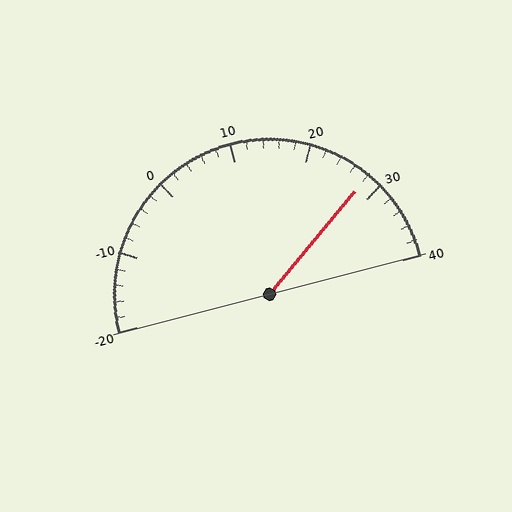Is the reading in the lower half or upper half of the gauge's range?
The reading is in the upper half of the range (-20 to 40).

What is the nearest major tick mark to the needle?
The nearest major tick mark is 30.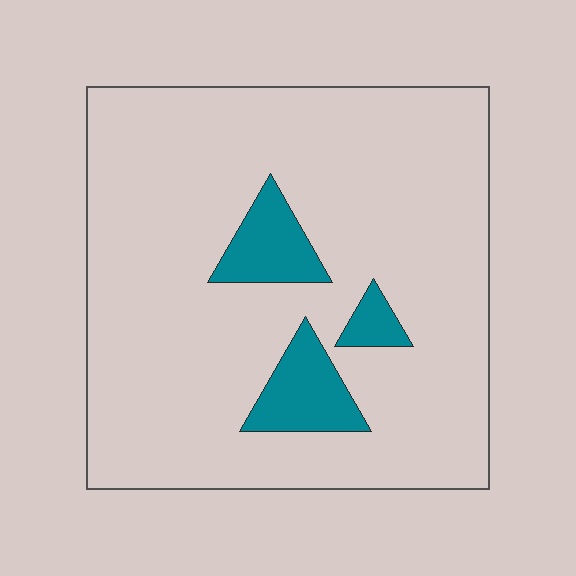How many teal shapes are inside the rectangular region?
3.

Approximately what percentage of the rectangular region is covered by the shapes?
Approximately 10%.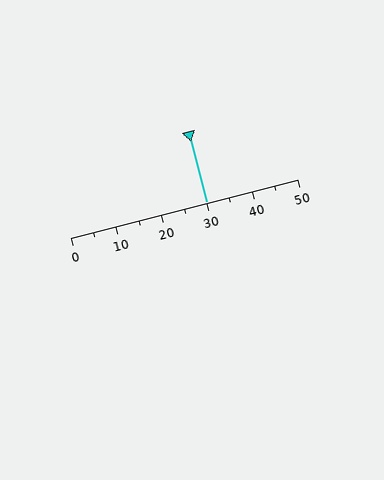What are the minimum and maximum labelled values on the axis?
The axis runs from 0 to 50.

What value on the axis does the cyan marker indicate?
The marker indicates approximately 30.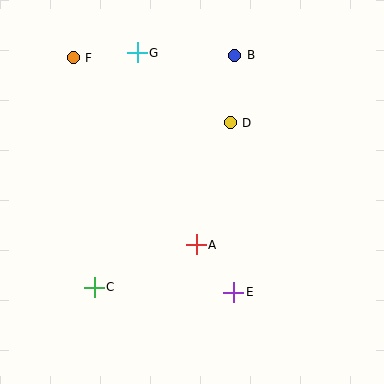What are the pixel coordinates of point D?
Point D is at (230, 123).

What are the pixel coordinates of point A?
Point A is at (196, 245).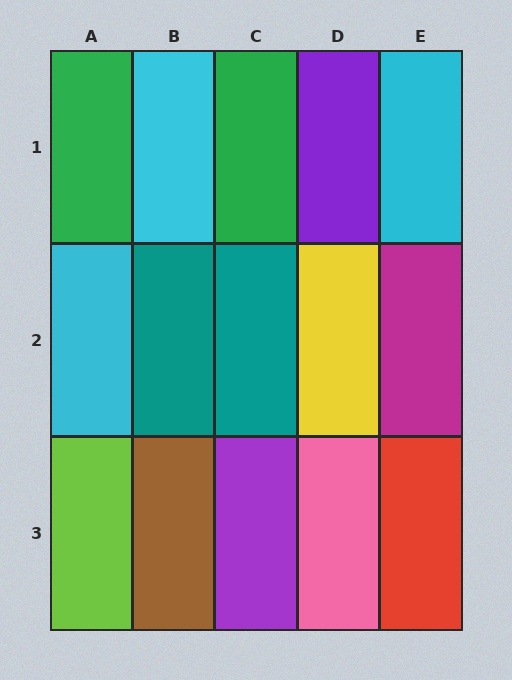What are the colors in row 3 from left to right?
Lime, brown, purple, pink, red.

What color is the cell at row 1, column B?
Cyan.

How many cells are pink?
1 cell is pink.